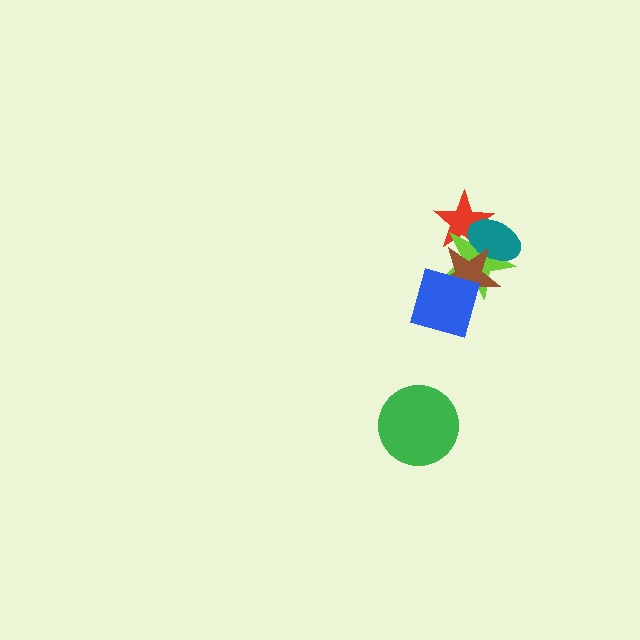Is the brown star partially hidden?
Yes, it is partially covered by another shape.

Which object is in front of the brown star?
The blue diamond is in front of the brown star.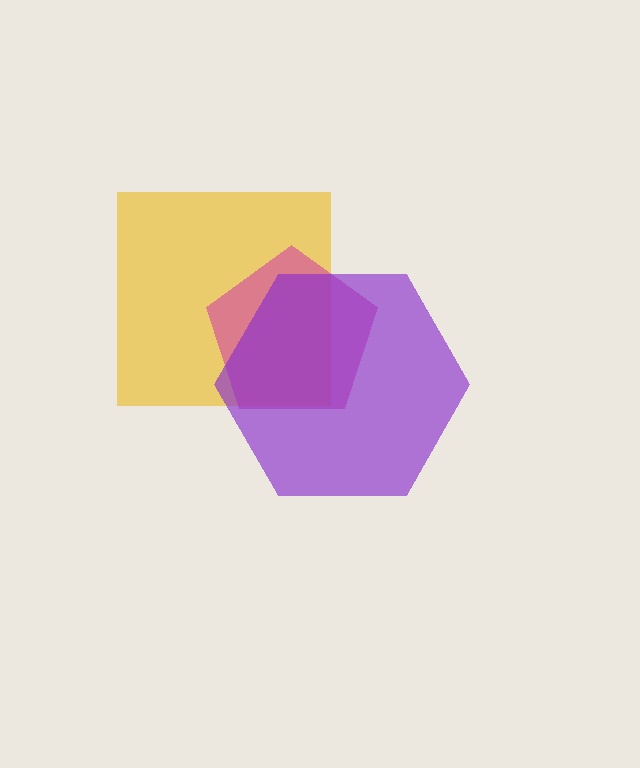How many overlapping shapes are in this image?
There are 3 overlapping shapes in the image.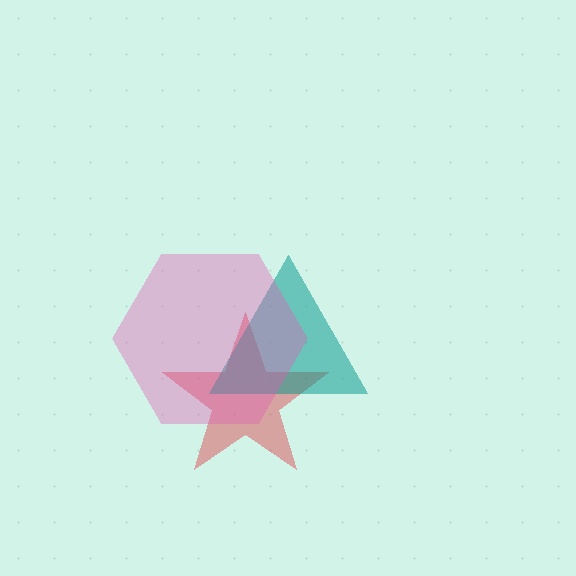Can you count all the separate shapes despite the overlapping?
Yes, there are 3 separate shapes.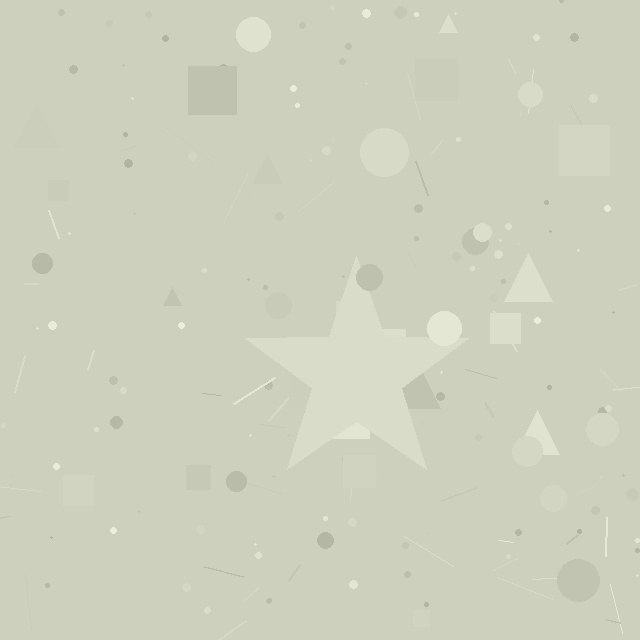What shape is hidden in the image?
A star is hidden in the image.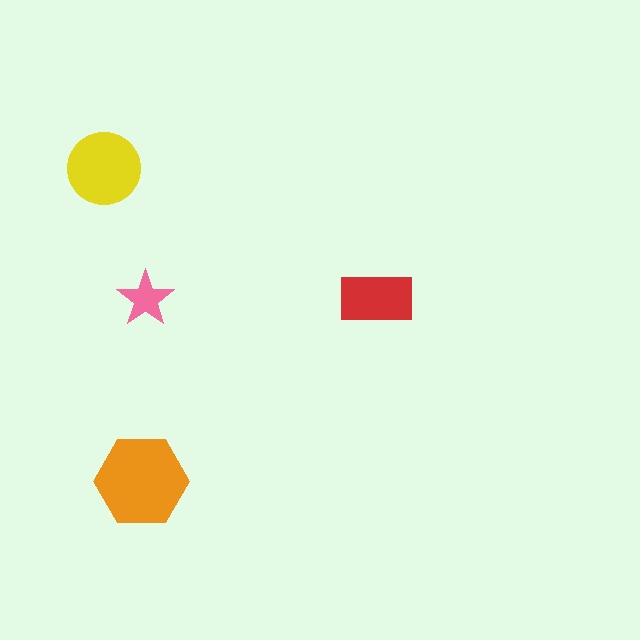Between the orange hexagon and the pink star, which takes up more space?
The orange hexagon.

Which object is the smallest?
The pink star.